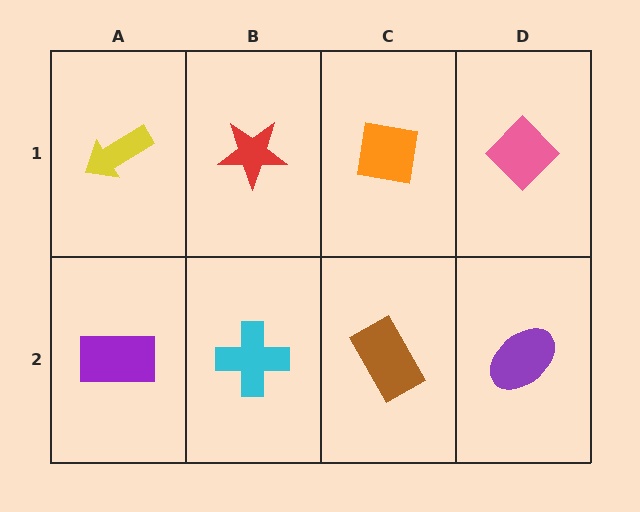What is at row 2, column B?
A cyan cross.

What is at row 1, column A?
A yellow arrow.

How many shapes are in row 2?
4 shapes.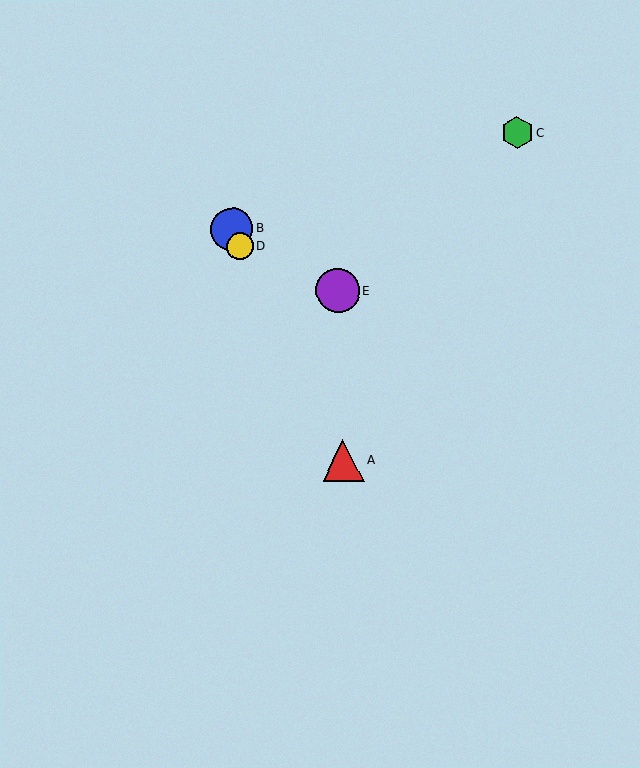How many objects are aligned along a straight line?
3 objects (A, B, D) are aligned along a straight line.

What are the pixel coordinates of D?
Object D is at (240, 246).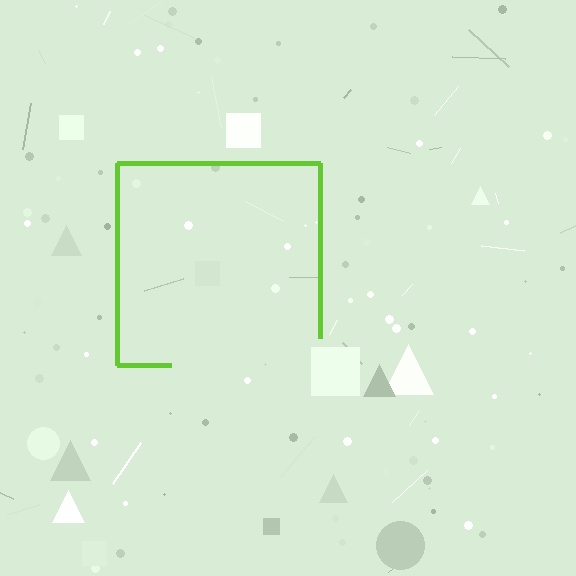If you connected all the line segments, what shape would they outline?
They would outline a square.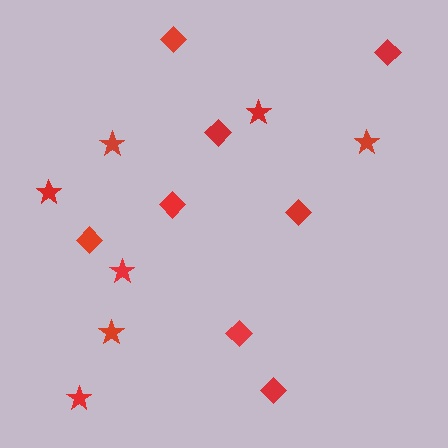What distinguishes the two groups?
There are 2 groups: one group of diamonds (8) and one group of stars (7).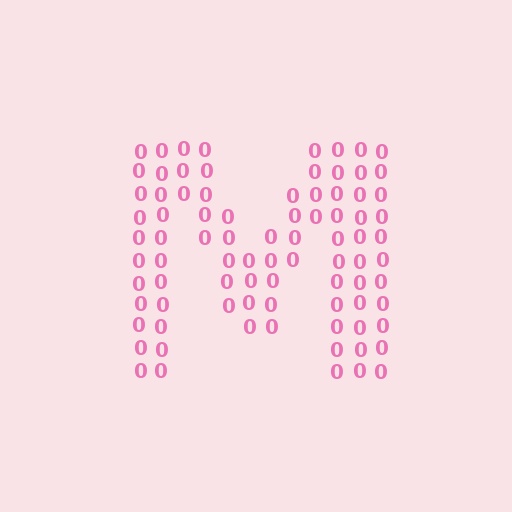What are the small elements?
The small elements are digit 0's.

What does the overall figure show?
The overall figure shows the letter M.